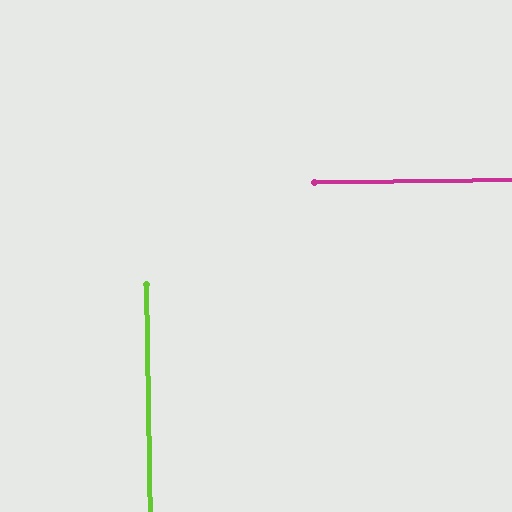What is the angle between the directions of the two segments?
Approximately 90 degrees.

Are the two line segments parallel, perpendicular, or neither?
Perpendicular — they meet at approximately 90°.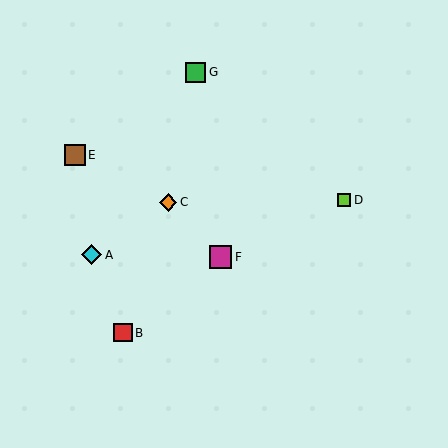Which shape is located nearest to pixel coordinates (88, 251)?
The cyan diamond (labeled A) at (92, 255) is nearest to that location.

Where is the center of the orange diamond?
The center of the orange diamond is at (168, 202).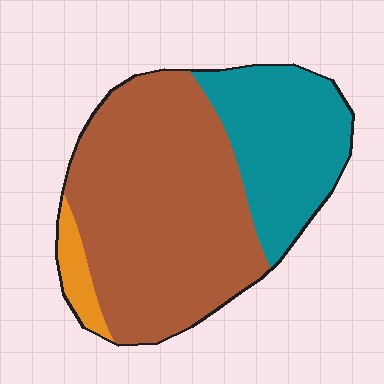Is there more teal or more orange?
Teal.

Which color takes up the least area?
Orange, at roughly 5%.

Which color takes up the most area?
Brown, at roughly 65%.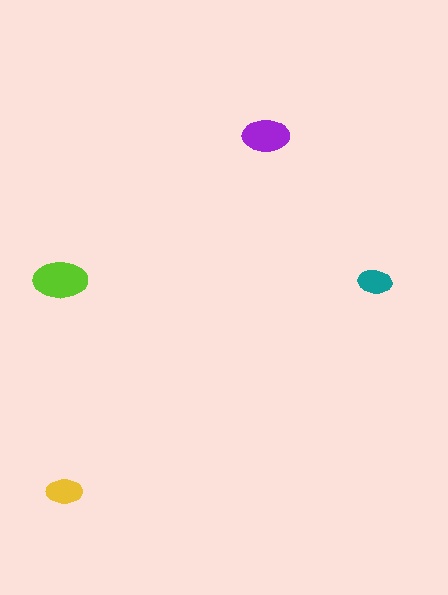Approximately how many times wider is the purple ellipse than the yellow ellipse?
About 1.5 times wider.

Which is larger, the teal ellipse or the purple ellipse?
The purple one.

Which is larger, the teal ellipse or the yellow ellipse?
The yellow one.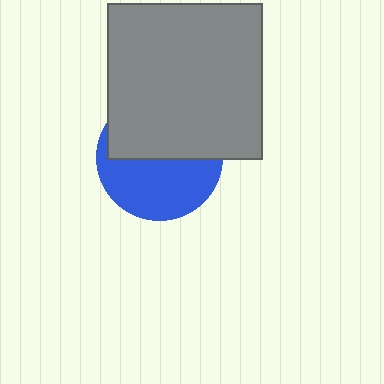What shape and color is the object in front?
The object in front is a gray square.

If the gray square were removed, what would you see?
You would see the complete blue circle.